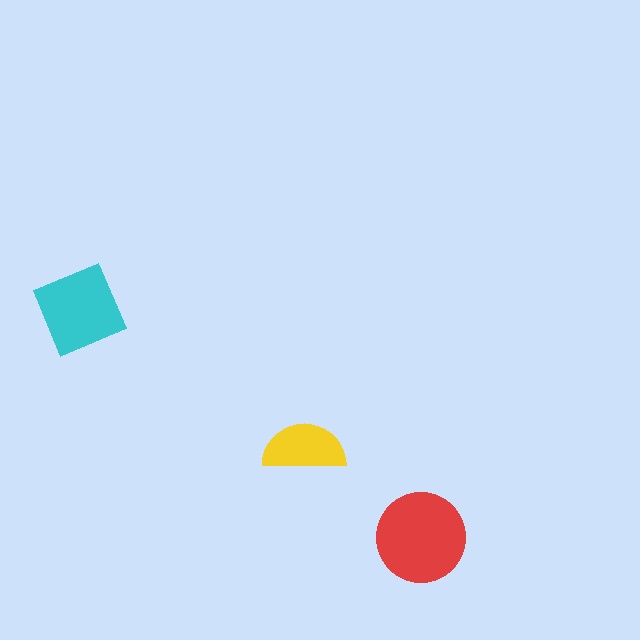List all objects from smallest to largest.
The yellow semicircle, the cyan square, the red circle.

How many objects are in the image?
There are 3 objects in the image.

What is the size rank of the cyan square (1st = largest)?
2nd.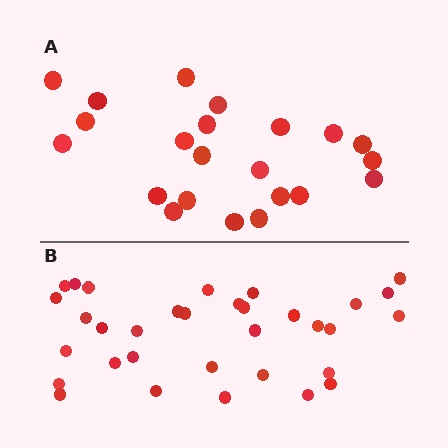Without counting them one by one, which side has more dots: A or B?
Region B (the bottom region) has more dots.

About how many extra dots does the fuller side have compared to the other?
Region B has roughly 12 or so more dots than region A.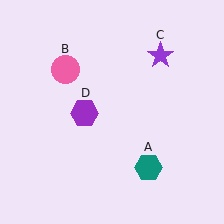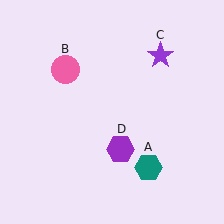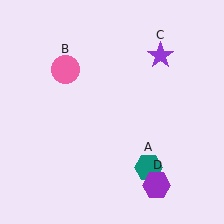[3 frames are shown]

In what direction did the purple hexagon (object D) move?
The purple hexagon (object D) moved down and to the right.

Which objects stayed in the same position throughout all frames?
Teal hexagon (object A) and pink circle (object B) and purple star (object C) remained stationary.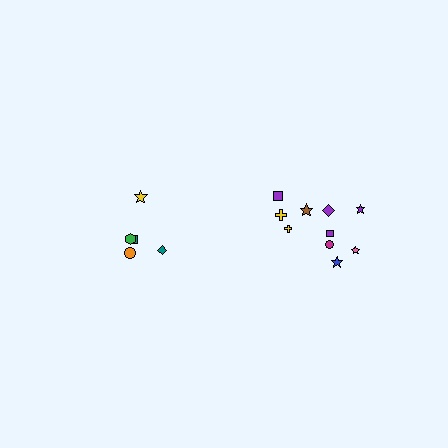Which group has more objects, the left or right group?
The right group.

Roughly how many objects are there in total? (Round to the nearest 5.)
Roughly 15 objects in total.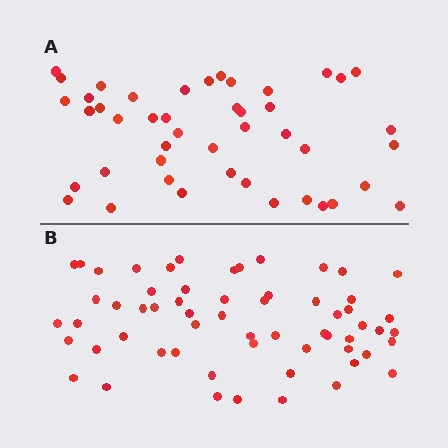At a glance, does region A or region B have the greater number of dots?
Region B (the bottom region) has more dots.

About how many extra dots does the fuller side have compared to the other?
Region B has approximately 15 more dots than region A.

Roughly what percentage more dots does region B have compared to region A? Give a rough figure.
About 35% more.